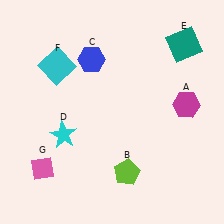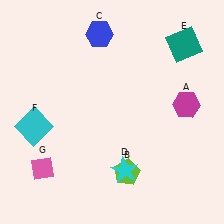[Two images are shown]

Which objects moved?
The objects that moved are: the blue hexagon (C), the cyan star (D), the cyan square (F).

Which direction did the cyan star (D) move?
The cyan star (D) moved right.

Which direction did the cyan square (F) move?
The cyan square (F) moved down.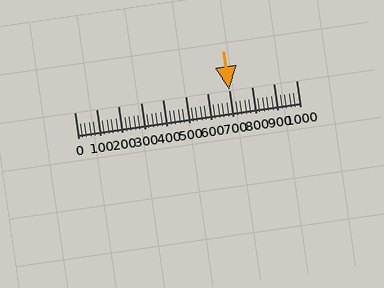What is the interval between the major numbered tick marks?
The major tick marks are spaced 100 units apart.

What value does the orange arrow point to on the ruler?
The orange arrow points to approximately 700.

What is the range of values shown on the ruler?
The ruler shows values from 0 to 1000.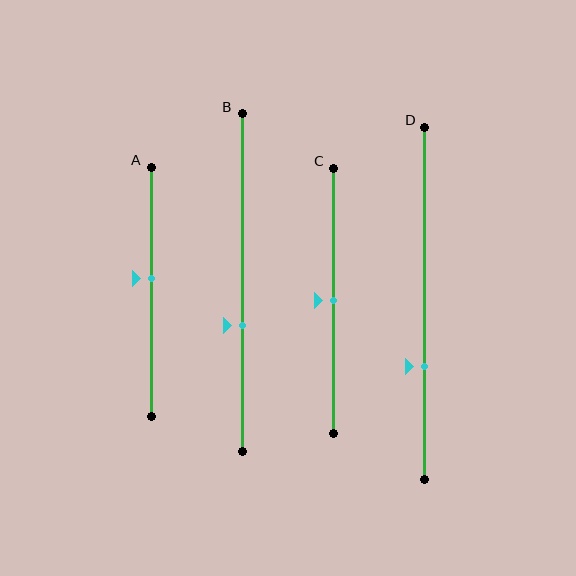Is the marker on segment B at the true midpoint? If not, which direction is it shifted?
No, the marker on segment B is shifted downward by about 13% of the segment length.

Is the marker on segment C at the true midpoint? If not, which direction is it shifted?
Yes, the marker on segment C is at the true midpoint.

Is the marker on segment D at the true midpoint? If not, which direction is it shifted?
No, the marker on segment D is shifted downward by about 18% of the segment length.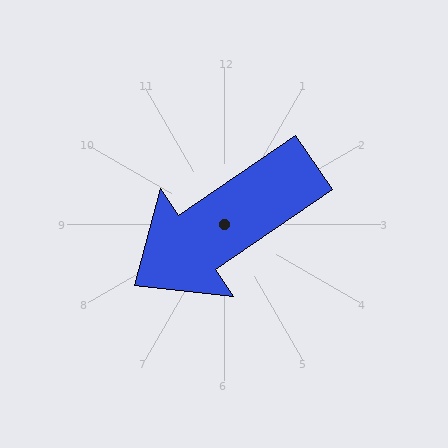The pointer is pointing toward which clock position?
Roughly 8 o'clock.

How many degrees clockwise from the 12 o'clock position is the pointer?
Approximately 236 degrees.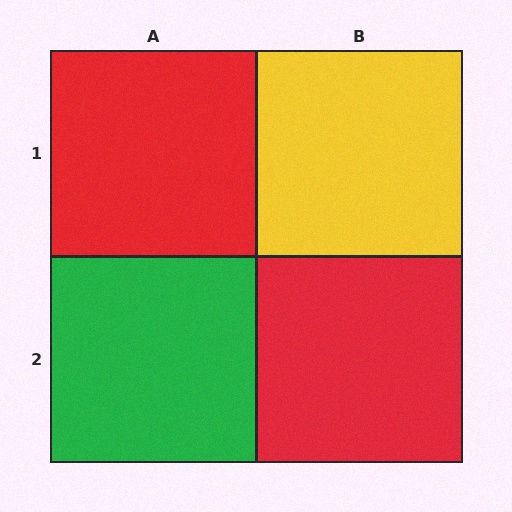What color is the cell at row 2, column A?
Green.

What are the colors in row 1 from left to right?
Red, yellow.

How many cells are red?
2 cells are red.